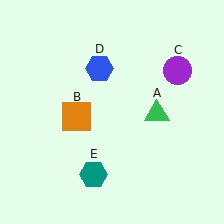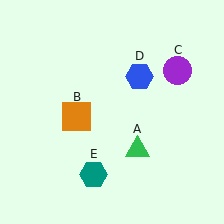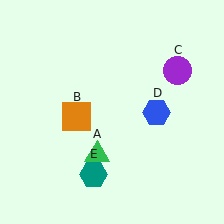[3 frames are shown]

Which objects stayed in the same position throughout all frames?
Orange square (object B) and purple circle (object C) and teal hexagon (object E) remained stationary.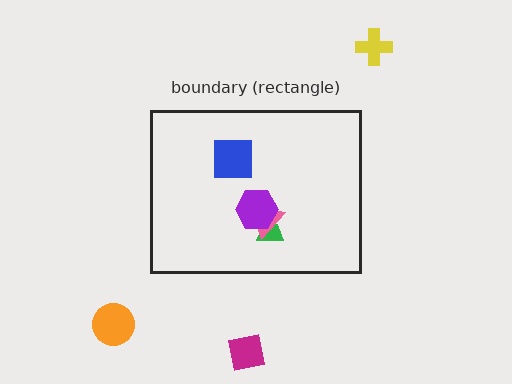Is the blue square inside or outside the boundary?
Inside.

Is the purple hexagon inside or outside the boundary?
Inside.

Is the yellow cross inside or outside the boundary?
Outside.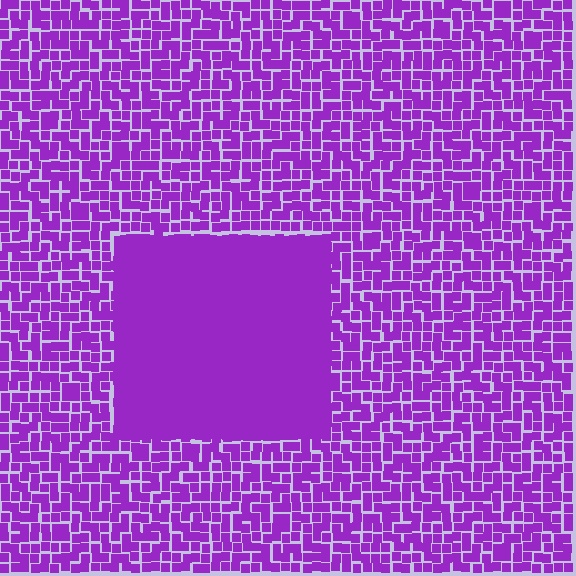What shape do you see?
I see a rectangle.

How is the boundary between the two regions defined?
The boundary is defined by a change in element density (approximately 2.2x ratio). All elements are the same color, size, and shape.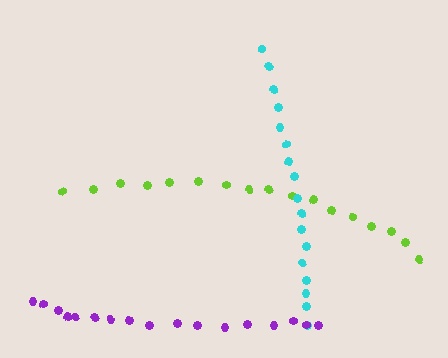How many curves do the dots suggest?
There are 3 distinct paths.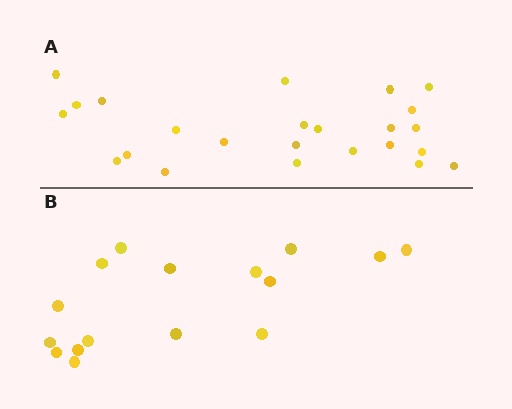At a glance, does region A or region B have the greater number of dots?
Region A (the top region) has more dots.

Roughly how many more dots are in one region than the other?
Region A has roughly 8 or so more dots than region B.